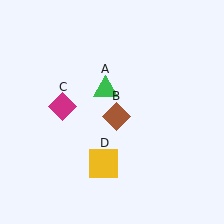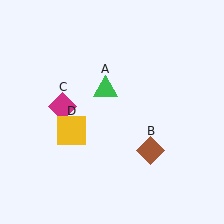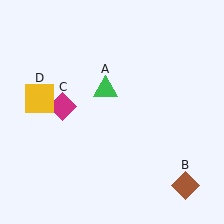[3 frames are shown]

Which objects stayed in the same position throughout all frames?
Green triangle (object A) and magenta diamond (object C) remained stationary.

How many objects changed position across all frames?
2 objects changed position: brown diamond (object B), yellow square (object D).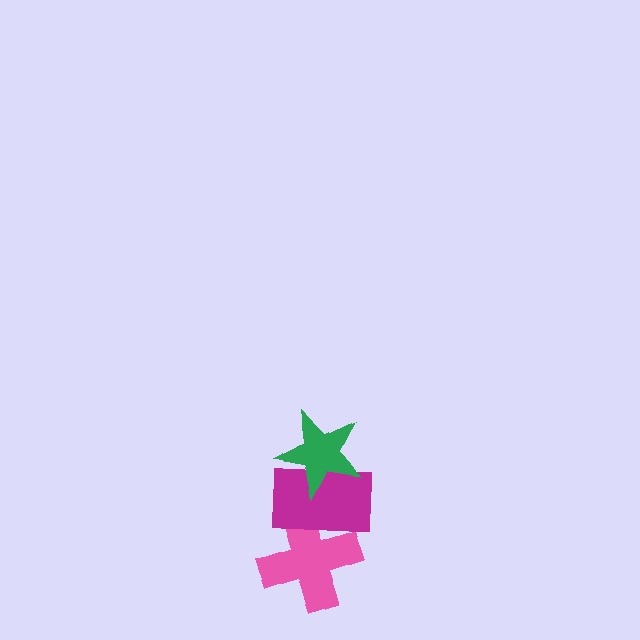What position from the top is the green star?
The green star is 1st from the top.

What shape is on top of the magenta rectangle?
The green star is on top of the magenta rectangle.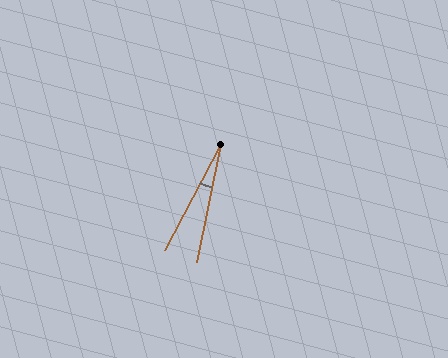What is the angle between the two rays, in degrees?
Approximately 16 degrees.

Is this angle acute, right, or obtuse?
It is acute.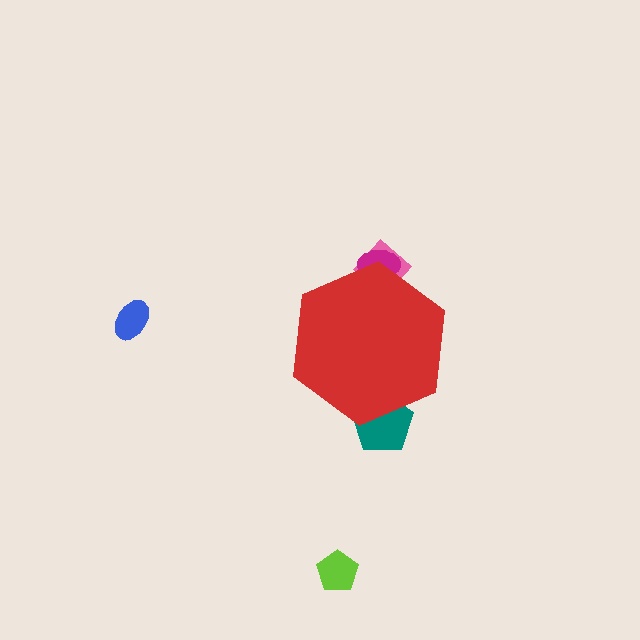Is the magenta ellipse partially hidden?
Yes, the magenta ellipse is partially hidden behind the red hexagon.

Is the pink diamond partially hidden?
Yes, the pink diamond is partially hidden behind the red hexagon.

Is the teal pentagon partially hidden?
Yes, the teal pentagon is partially hidden behind the red hexagon.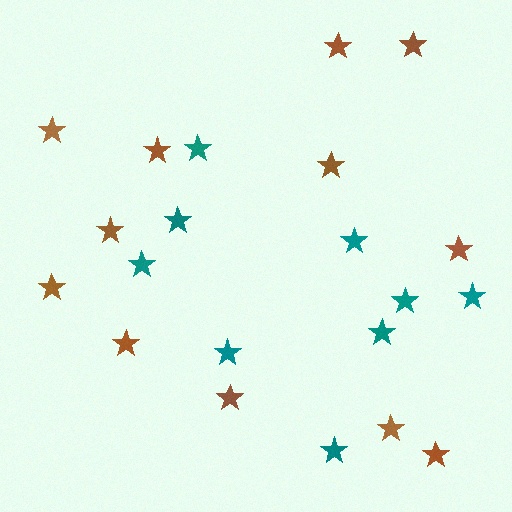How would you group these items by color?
There are 2 groups: one group of brown stars (12) and one group of teal stars (9).